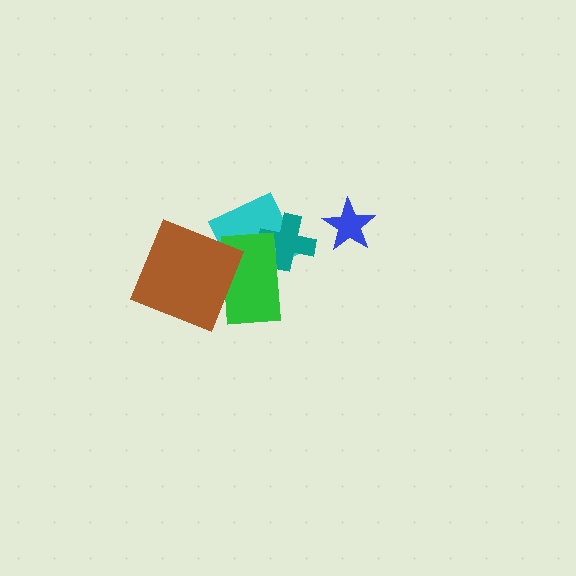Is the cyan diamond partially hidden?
Yes, it is partially covered by another shape.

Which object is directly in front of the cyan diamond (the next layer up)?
The teal cross is directly in front of the cyan diamond.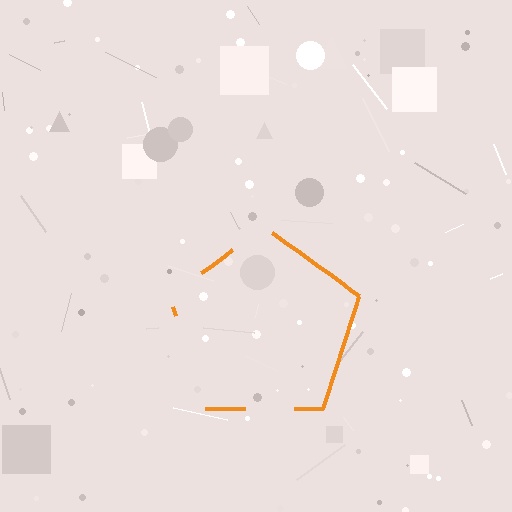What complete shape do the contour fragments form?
The contour fragments form a pentagon.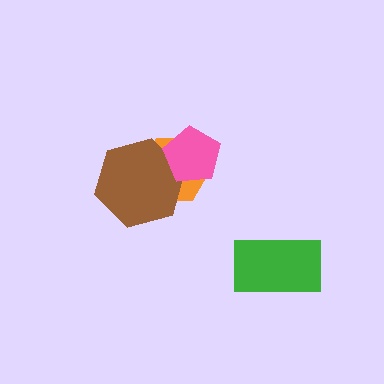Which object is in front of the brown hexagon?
The pink pentagon is in front of the brown hexagon.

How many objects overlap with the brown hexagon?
2 objects overlap with the brown hexagon.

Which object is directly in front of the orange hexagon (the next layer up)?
The brown hexagon is directly in front of the orange hexagon.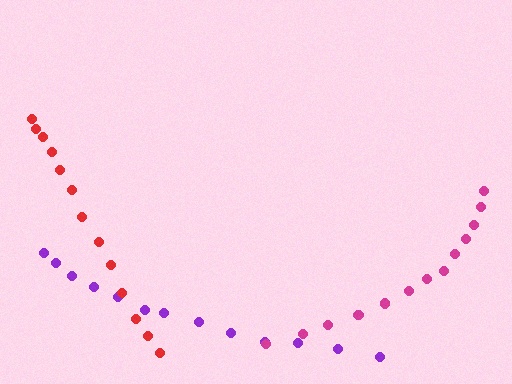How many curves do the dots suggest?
There are 3 distinct paths.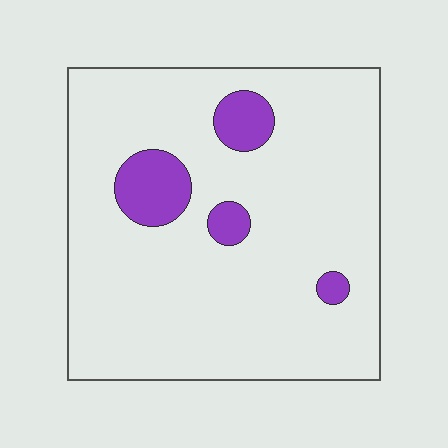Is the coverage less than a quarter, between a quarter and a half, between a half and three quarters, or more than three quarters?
Less than a quarter.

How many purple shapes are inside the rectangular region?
4.